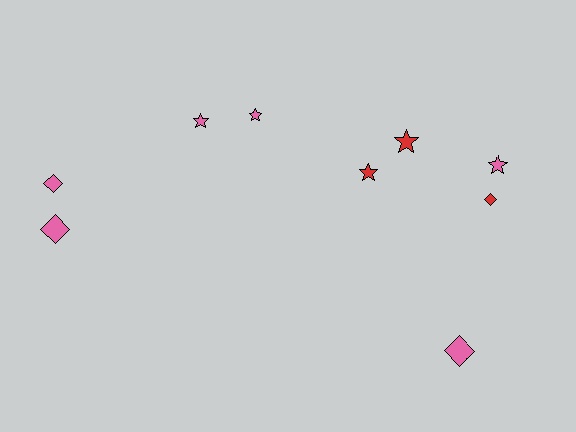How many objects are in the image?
There are 9 objects.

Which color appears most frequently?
Pink, with 6 objects.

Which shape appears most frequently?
Star, with 5 objects.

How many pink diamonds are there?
There are 3 pink diamonds.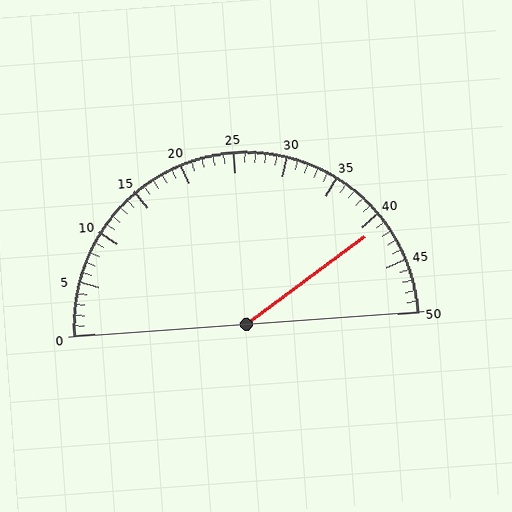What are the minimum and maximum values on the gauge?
The gauge ranges from 0 to 50.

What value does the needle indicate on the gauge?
The needle indicates approximately 41.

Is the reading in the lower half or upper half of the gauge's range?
The reading is in the upper half of the range (0 to 50).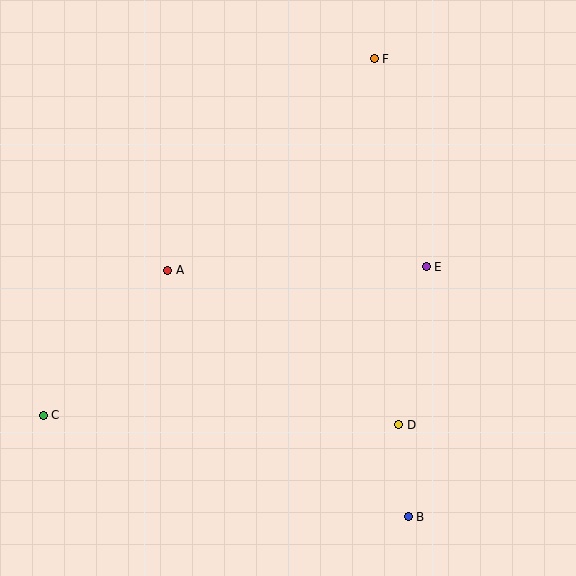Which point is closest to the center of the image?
Point A at (168, 270) is closest to the center.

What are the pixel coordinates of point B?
Point B is at (408, 517).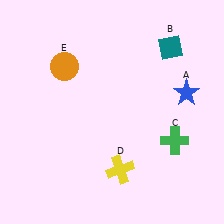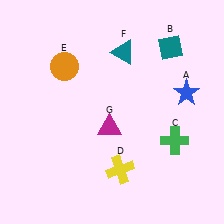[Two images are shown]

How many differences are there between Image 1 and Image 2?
There are 2 differences between the two images.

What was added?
A teal triangle (F), a magenta triangle (G) were added in Image 2.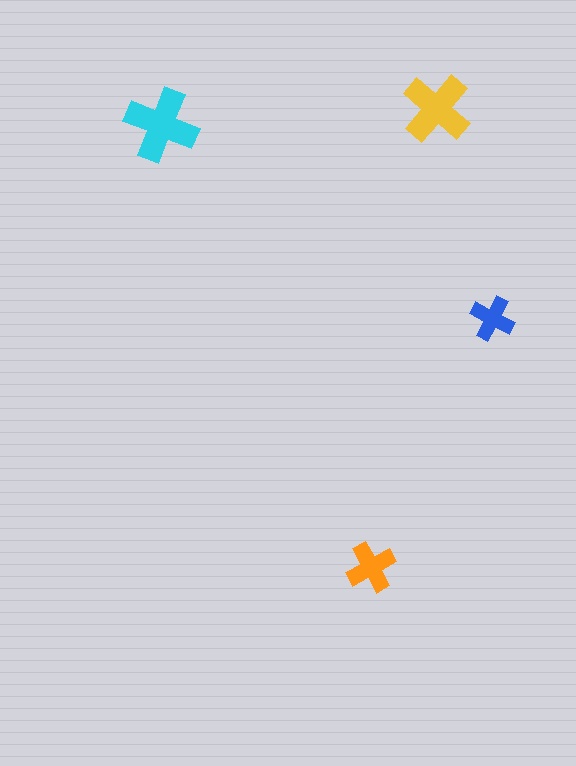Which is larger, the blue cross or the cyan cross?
The cyan one.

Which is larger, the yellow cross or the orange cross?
The yellow one.